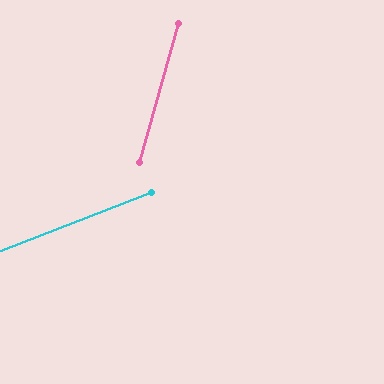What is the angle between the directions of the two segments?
Approximately 53 degrees.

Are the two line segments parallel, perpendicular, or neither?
Neither parallel nor perpendicular — they differ by about 53°.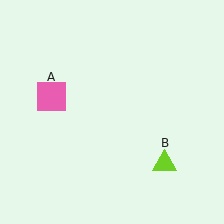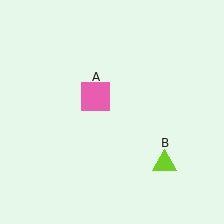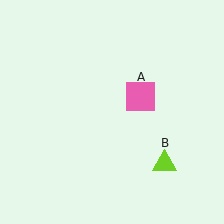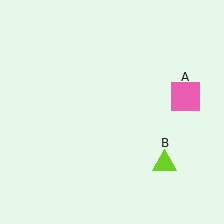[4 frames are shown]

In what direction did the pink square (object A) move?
The pink square (object A) moved right.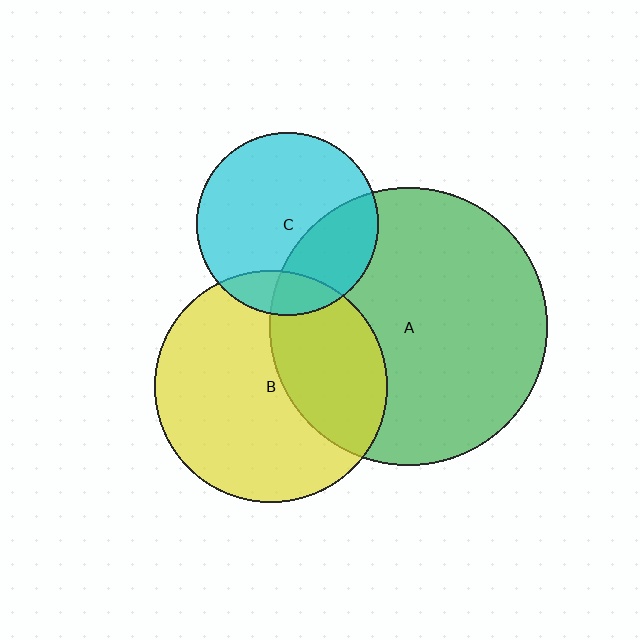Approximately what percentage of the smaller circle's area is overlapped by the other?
Approximately 35%.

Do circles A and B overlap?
Yes.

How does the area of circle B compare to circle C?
Approximately 1.6 times.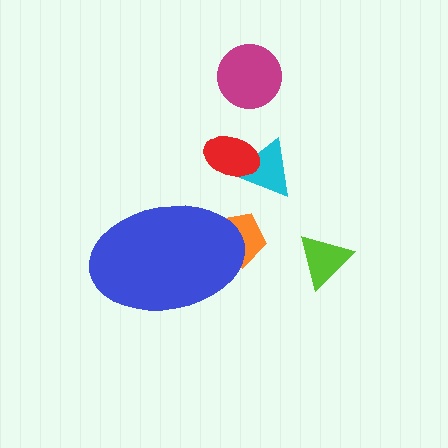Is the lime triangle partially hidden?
No, the lime triangle is fully visible.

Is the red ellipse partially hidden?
No, the red ellipse is fully visible.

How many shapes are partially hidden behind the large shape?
1 shape is partially hidden.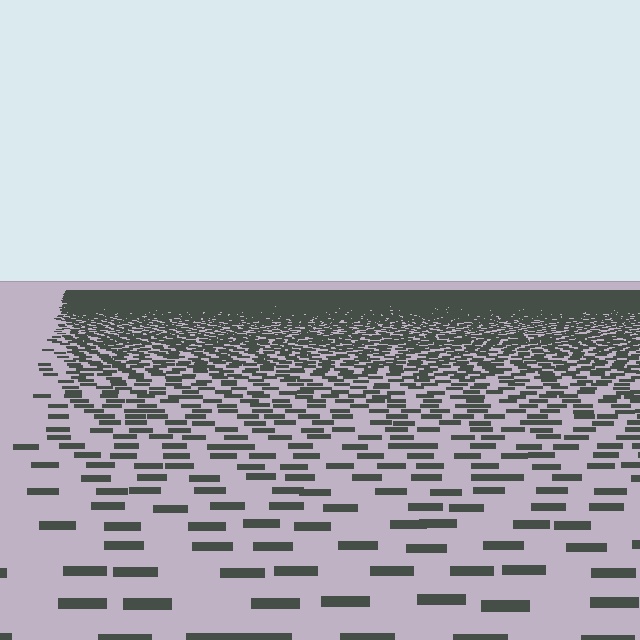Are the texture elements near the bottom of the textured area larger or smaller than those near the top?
Larger. Near the bottom, elements are closer to the viewer and appear at a bigger on-screen size.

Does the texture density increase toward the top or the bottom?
Density increases toward the top.